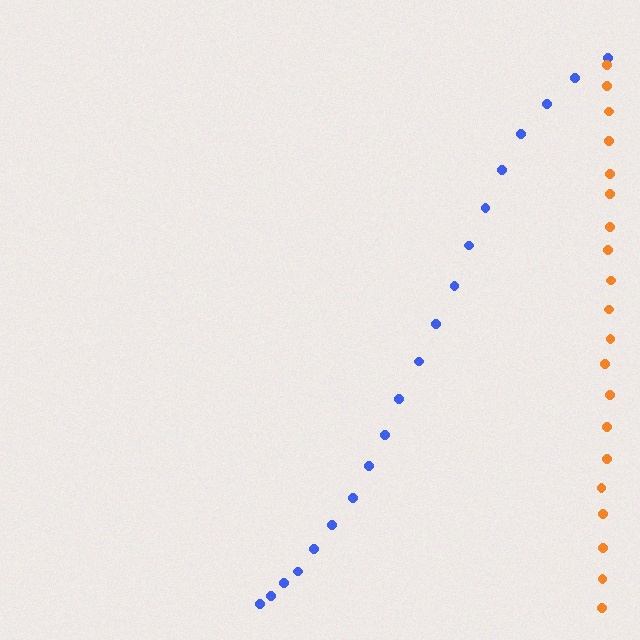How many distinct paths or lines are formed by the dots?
There are 2 distinct paths.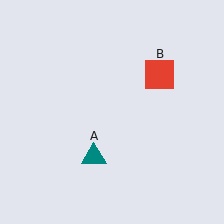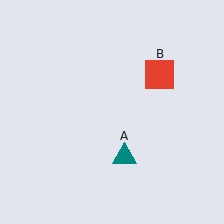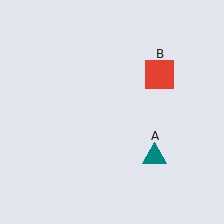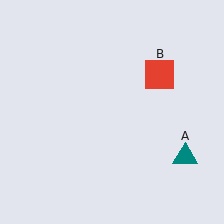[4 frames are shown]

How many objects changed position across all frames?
1 object changed position: teal triangle (object A).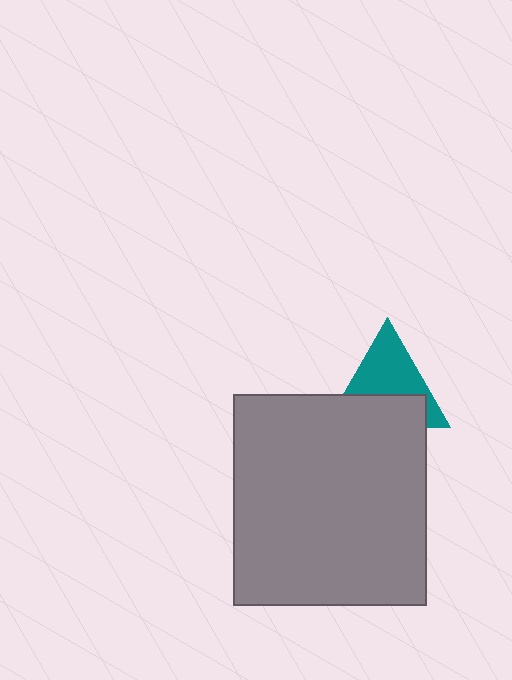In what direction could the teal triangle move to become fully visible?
The teal triangle could move up. That would shift it out from behind the gray rectangle entirely.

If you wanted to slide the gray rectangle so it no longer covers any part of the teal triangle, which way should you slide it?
Slide it down — that is the most direct way to separate the two shapes.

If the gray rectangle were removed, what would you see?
You would see the complete teal triangle.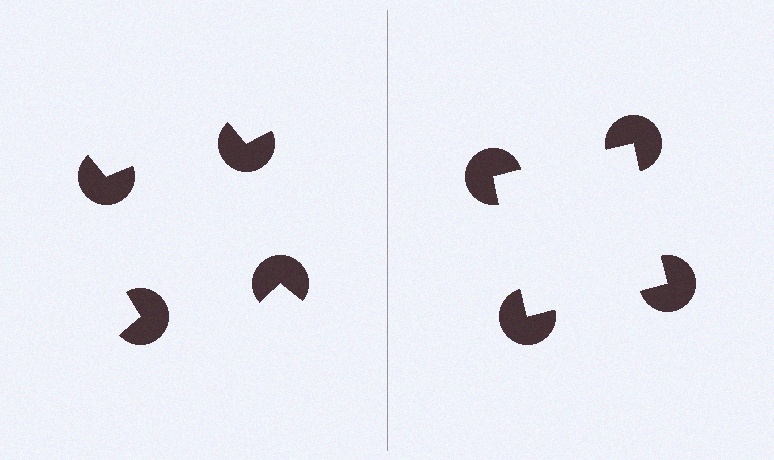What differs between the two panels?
The pac-man discs are positioned identically on both sides; only the wedge orientations differ. On the right they align to a square; on the left they are misaligned.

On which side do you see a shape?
An illusory square appears on the right side. On the left side the wedge cuts are rotated, so no coherent shape forms.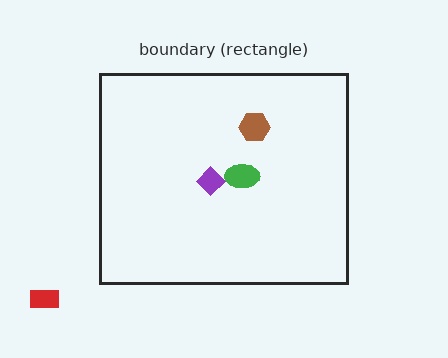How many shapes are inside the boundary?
3 inside, 1 outside.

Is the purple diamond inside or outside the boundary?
Inside.